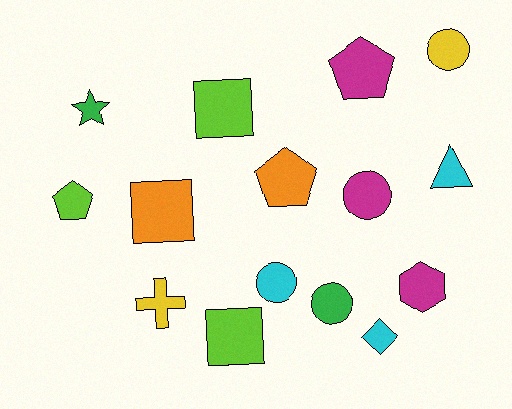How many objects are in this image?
There are 15 objects.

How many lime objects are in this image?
There are 3 lime objects.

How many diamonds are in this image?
There is 1 diamond.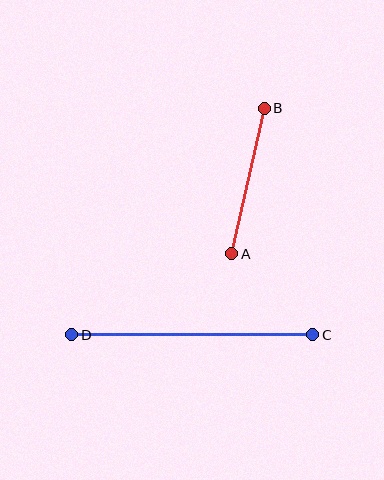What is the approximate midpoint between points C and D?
The midpoint is at approximately (192, 335) pixels.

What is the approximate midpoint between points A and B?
The midpoint is at approximately (248, 181) pixels.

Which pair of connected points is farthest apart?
Points C and D are farthest apart.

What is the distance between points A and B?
The distance is approximately 149 pixels.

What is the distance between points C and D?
The distance is approximately 241 pixels.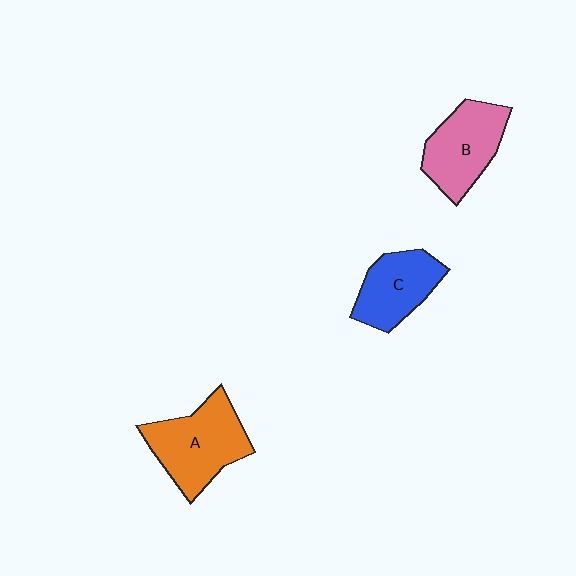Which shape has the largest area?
Shape A (orange).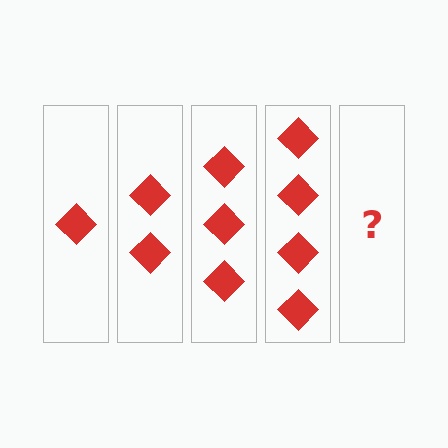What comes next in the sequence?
The next element should be 5 diamonds.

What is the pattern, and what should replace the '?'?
The pattern is that each step adds one more diamond. The '?' should be 5 diamonds.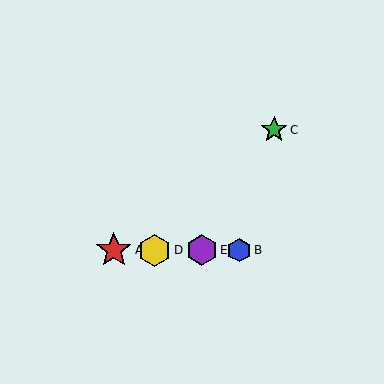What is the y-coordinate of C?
Object C is at y≈130.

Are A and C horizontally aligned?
No, A is at y≈250 and C is at y≈130.